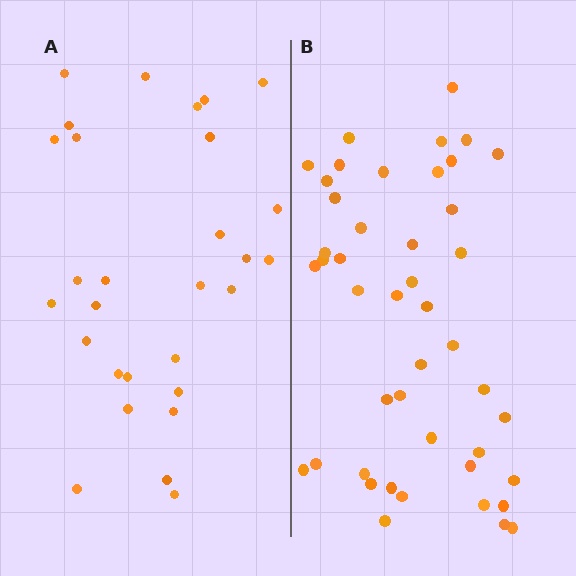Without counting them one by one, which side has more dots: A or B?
Region B (the right region) has more dots.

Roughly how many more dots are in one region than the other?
Region B has approximately 15 more dots than region A.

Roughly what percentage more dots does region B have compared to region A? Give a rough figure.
About 55% more.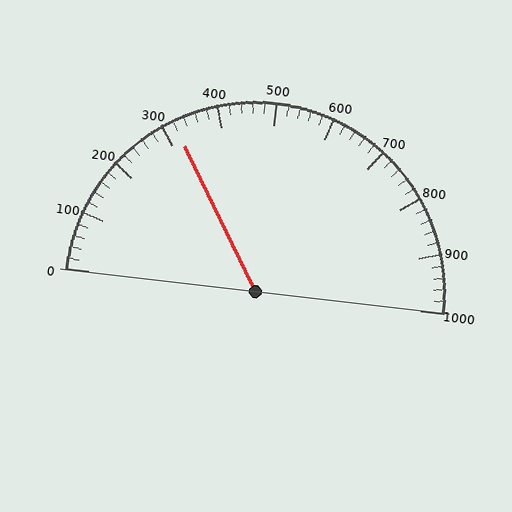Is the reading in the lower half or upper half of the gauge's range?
The reading is in the lower half of the range (0 to 1000).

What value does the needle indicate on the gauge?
The needle indicates approximately 320.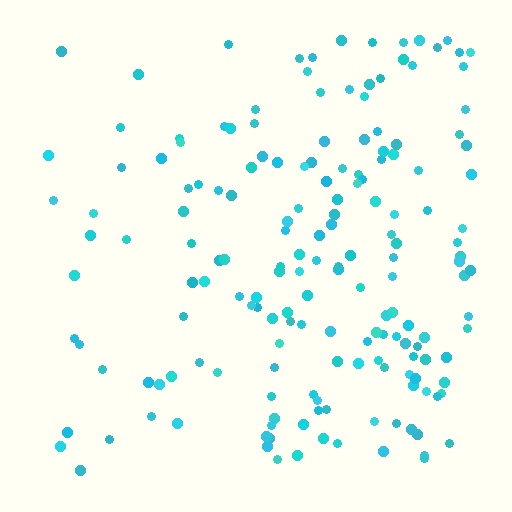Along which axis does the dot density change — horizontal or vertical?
Horizontal.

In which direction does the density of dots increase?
From left to right, with the right side densest.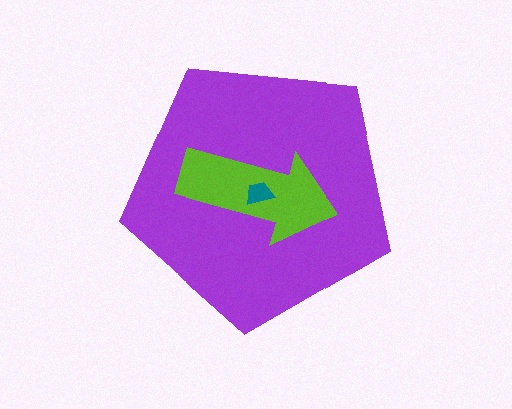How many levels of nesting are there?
3.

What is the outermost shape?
The purple pentagon.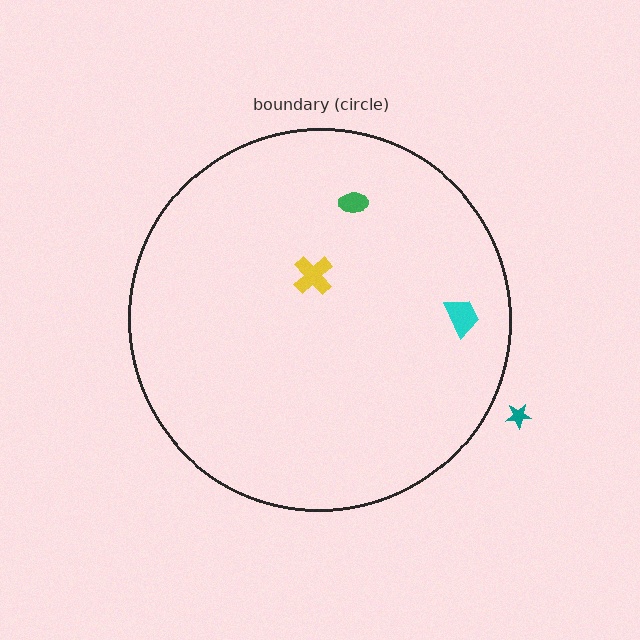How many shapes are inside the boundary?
3 inside, 1 outside.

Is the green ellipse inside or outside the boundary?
Inside.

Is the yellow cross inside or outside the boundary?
Inside.